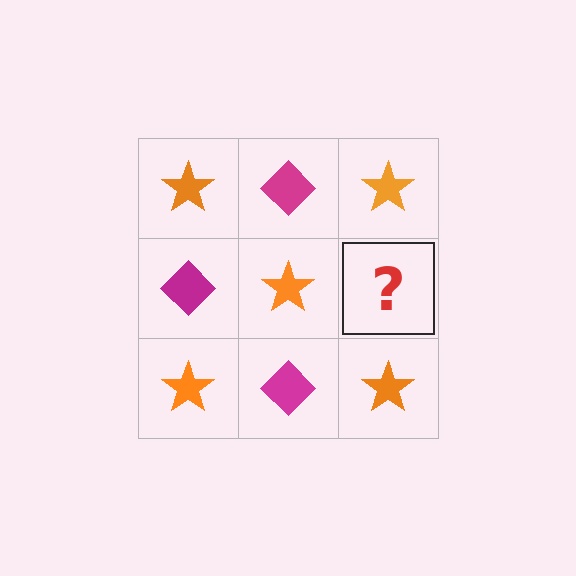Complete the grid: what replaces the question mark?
The question mark should be replaced with a magenta diamond.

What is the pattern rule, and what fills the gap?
The rule is that it alternates orange star and magenta diamond in a checkerboard pattern. The gap should be filled with a magenta diamond.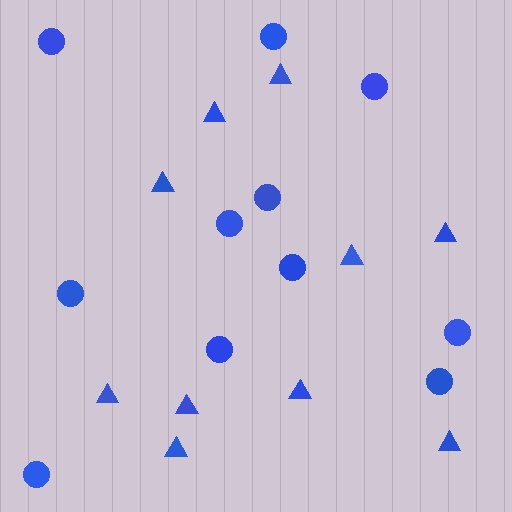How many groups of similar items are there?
There are 2 groups: one group of circles (11) and one group of triangles (10).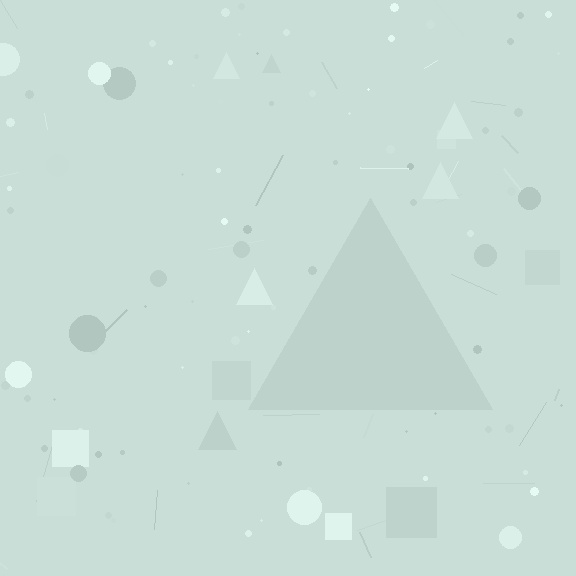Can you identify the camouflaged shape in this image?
The camouflaged shape is a triangle.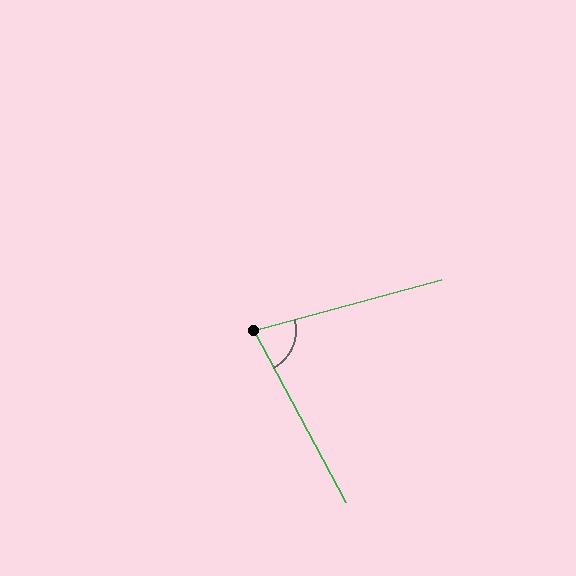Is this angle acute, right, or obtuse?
It is acute.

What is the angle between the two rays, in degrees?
Approximately 77 degrees.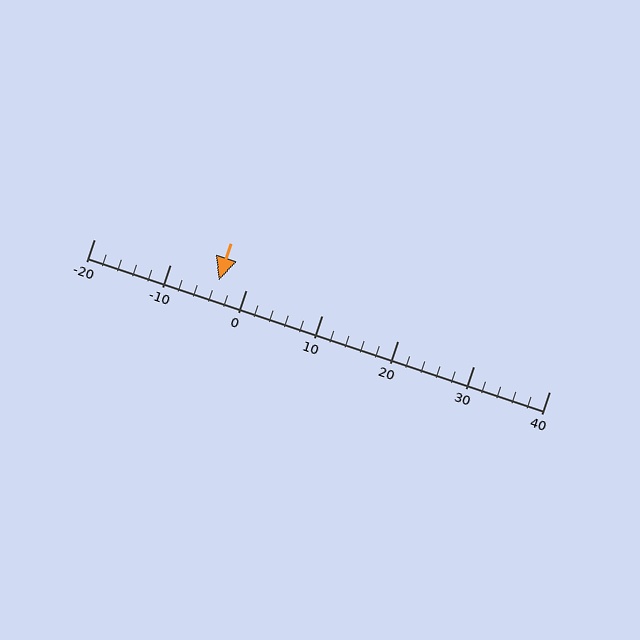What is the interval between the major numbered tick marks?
The major tick marks are spaced 10 units apart.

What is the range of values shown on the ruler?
The ruler shows values from -20 to 40.